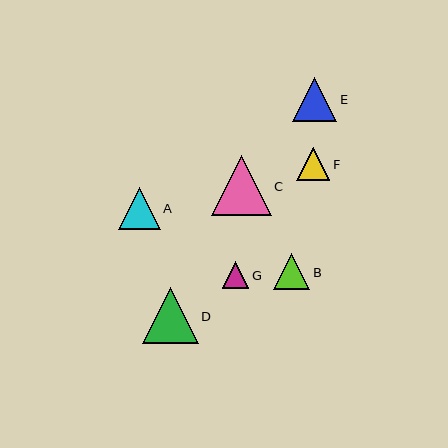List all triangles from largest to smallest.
From largest to smallest: C, D, E, A, B, F, G.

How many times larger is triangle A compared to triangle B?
Triangle A is approximately 1.2 times the size of triangle B.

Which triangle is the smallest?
Triangle G is the smallest with a size of approximately 27 pixels.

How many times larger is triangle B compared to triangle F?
Triangle B is approximately 1.1 times the size of triangle F.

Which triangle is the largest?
Triangle C is the largest with a size of approximately 60 pixels.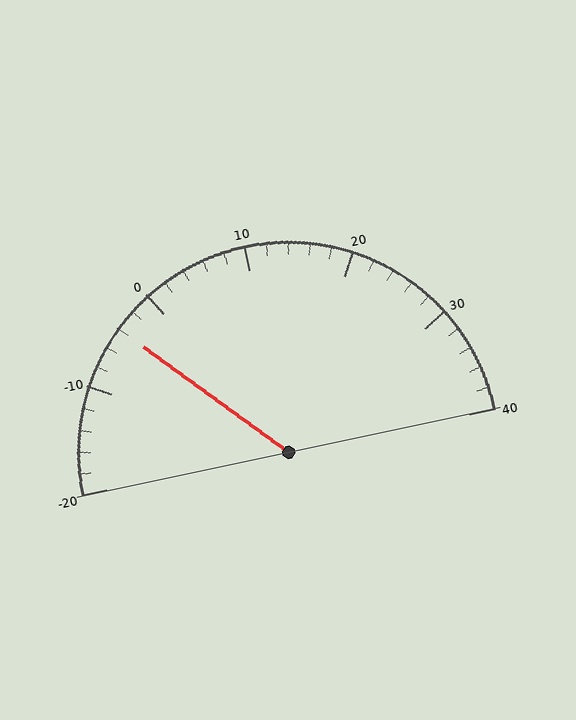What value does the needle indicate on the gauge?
The needle indicates approximately -4.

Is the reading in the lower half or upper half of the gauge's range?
The reading is in the lower half of the range (-20 to 40).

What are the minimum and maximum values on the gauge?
The gauge ranges from -20 to 40.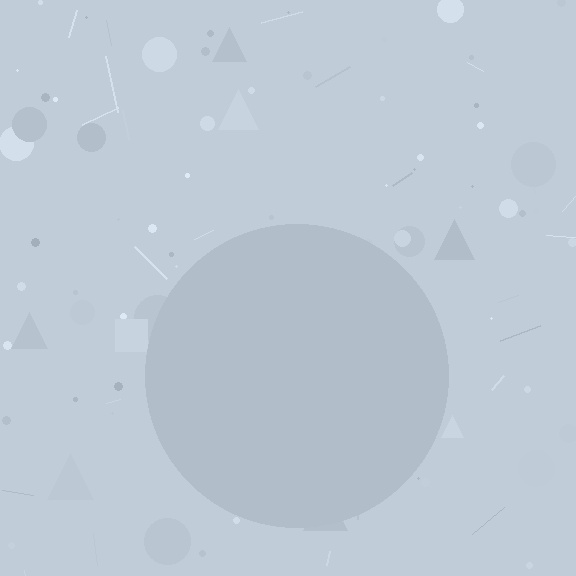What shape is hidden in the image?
A circle is hidden in the image.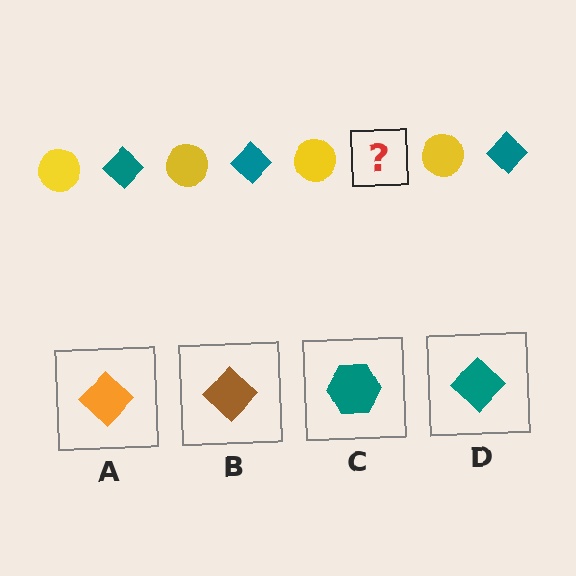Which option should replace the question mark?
Option D.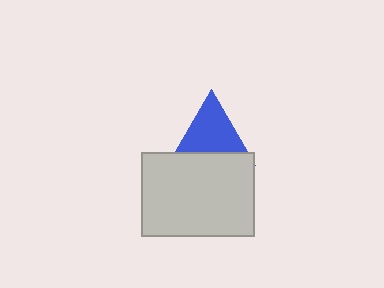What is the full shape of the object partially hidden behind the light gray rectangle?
The partially hidden object is a blue triangle.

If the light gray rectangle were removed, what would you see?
You would see the complete blue triangle.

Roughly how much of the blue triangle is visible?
Most of it is visible (roughly 67%).